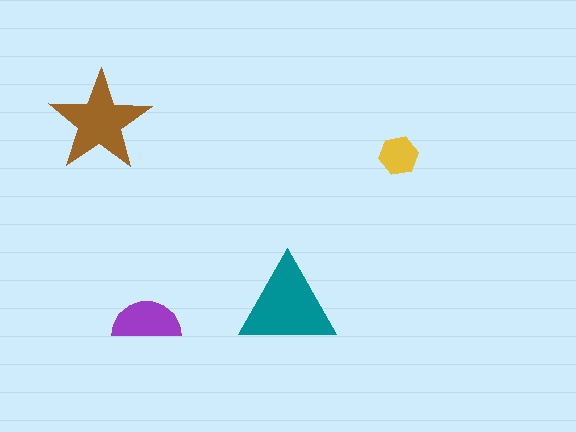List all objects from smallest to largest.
The yellow hexagon, the purple semicircle, the brown star, the teal triangle.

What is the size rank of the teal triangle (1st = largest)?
1st.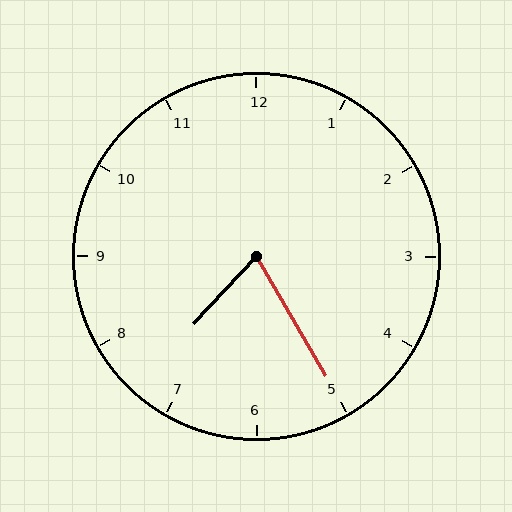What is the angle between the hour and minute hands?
Approximately 72 degrees.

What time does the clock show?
7:25.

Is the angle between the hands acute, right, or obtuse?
It is acute.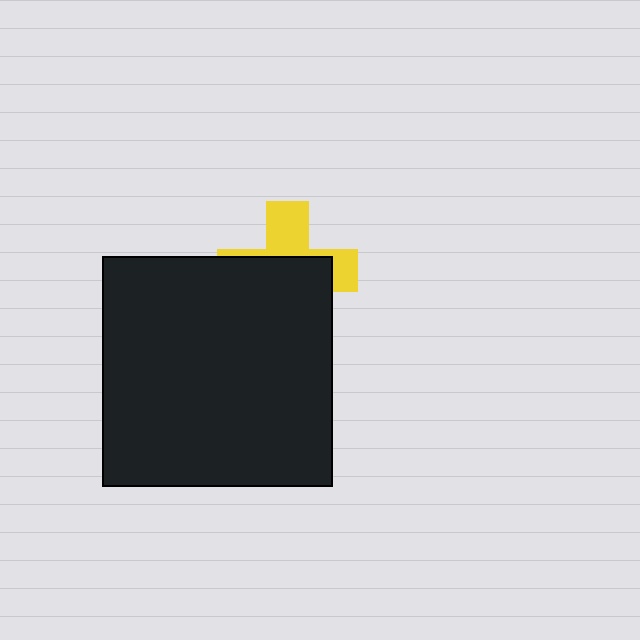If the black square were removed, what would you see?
You would see the complete yellow cross.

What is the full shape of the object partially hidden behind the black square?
The partially hidden object is a yellow cross.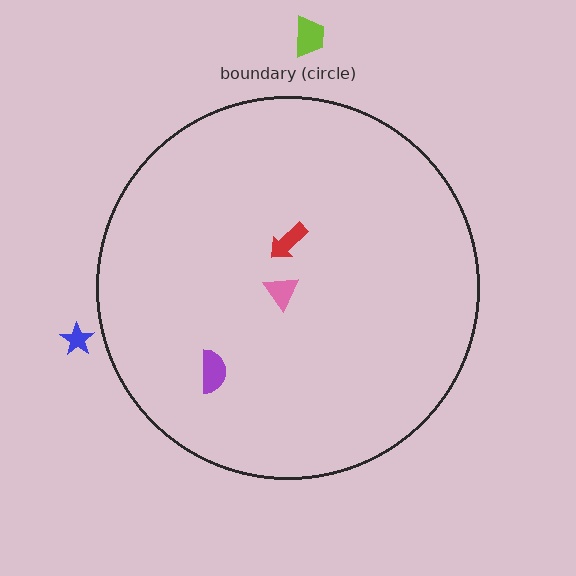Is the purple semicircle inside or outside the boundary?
Inside.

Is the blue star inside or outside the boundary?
Outside.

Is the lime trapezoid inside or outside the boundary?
Outside.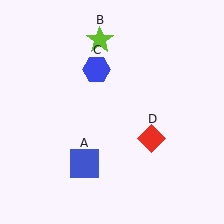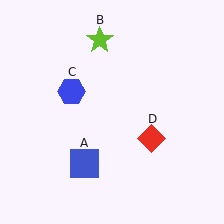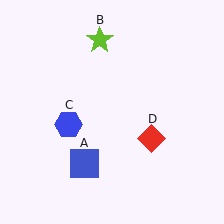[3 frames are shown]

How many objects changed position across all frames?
1 object changed position: blue hexagon (object C).